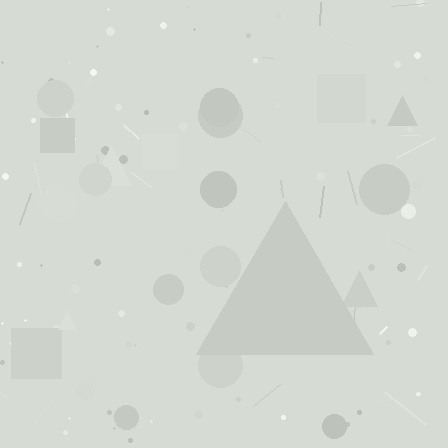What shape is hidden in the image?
A triangle is hidden in the image.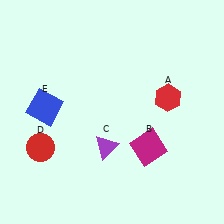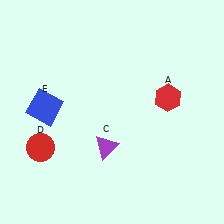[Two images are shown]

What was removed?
The magenta square (B) was removed in Image 2.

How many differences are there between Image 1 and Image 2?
There is 1 difference between the two images.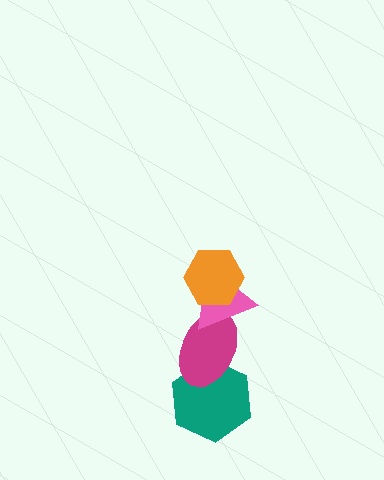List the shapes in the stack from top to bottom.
From top to bottom: the orange hexagon, the pink triangle, the magenta ellipse, the teal hexagon.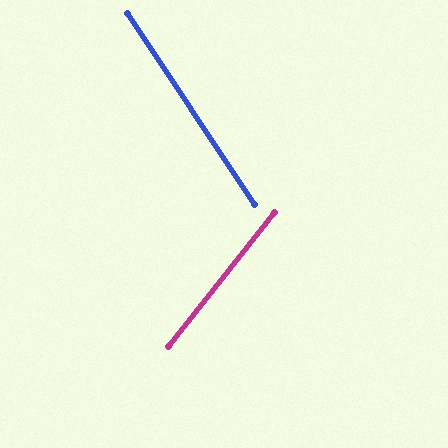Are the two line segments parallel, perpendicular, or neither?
Neither parallel nor perpendicular — they differ by about 72°.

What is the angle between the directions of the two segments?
Approximately 72 degrees.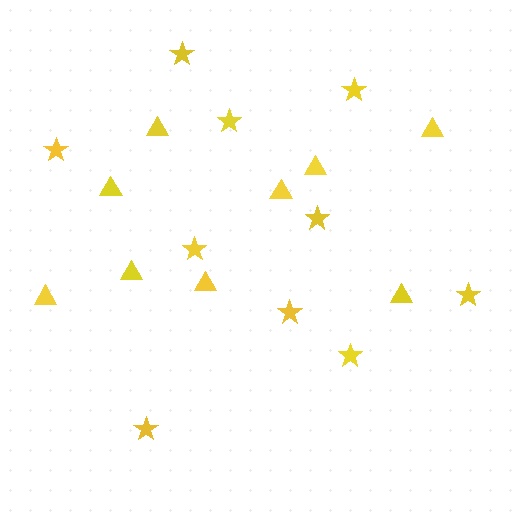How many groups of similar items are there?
There are 2 groups: one group of triangles (9) and one group of stars (10).